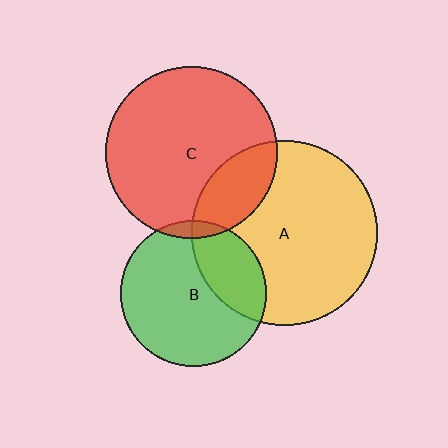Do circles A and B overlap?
Yes.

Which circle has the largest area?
Circle A (yellow).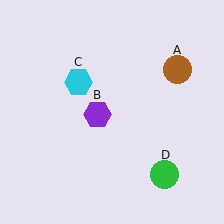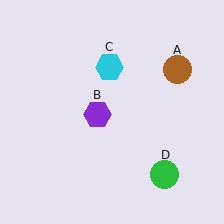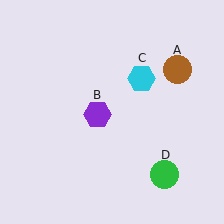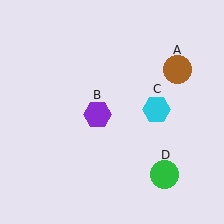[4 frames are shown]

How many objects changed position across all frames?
1 object changed position: cyan hexagon (object C).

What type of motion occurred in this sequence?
The cyan hexagon (object C) rotated clockwise around the center of the scene.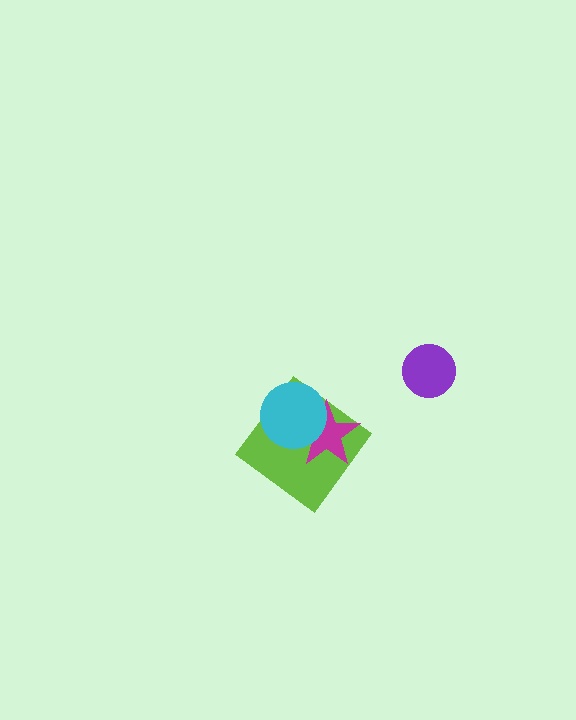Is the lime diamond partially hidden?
Yes, it is partially covered by another shape.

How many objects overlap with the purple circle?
0 objects overlap with the purple circle.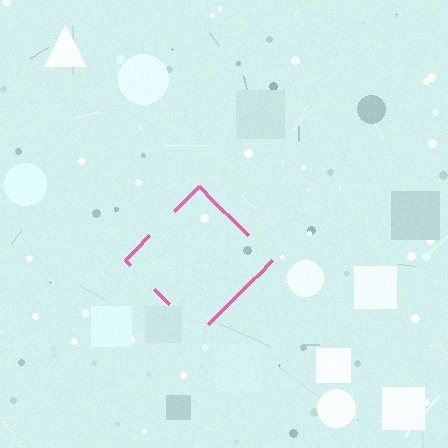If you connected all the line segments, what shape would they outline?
They would outline a diamond.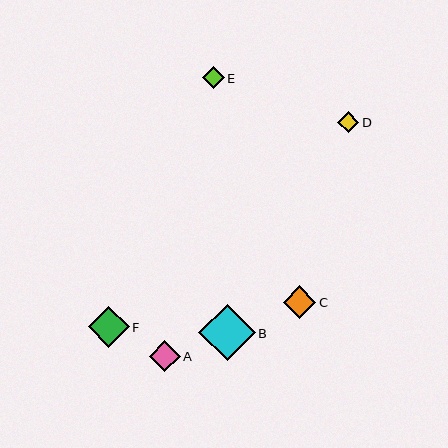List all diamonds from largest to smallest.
From largest to smallest: B, F, C, A, E, D.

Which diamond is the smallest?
Diamond D is the smallest with a size of approximately 21 pixels.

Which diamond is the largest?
Diamond B is the largest with a size of approximately 56 pixels.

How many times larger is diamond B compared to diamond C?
Diamond B is approximately 1.7 times the size of diamond C.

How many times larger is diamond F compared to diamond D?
Diamond F is approximately 1.9 times the size of diamond D.